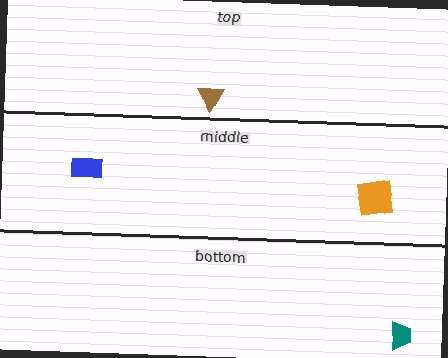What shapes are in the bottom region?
The teal trapezoid.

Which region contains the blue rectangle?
The middle region.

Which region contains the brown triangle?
The top region.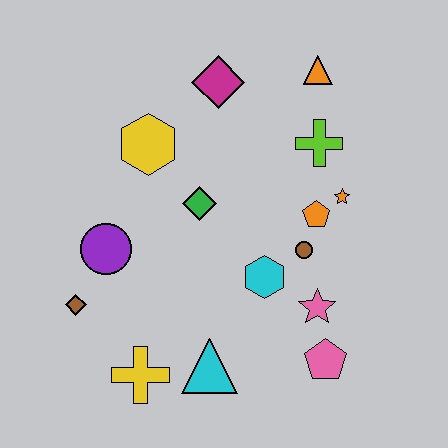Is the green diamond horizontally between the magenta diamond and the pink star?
No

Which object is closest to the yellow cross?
The cyan triangle is closest to the yellow cross.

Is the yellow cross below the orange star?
Yes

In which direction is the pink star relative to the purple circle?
The pink star is to the right of the purple circle.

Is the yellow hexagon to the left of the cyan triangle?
Yes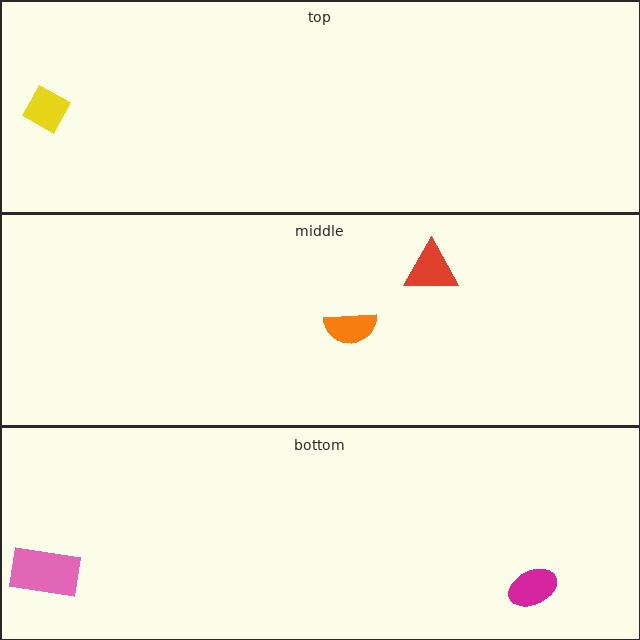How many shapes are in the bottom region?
2.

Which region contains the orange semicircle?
The middle region.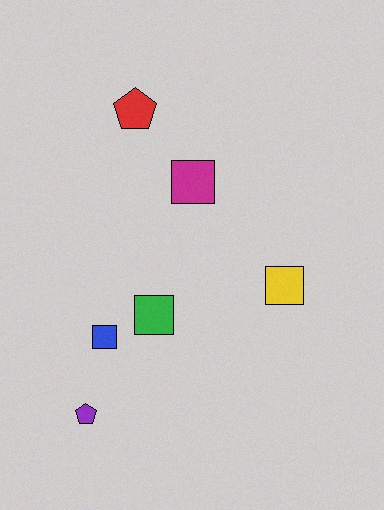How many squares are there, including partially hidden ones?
There are 4 squares.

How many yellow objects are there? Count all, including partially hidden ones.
There is 1 yellow object.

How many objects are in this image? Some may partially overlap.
There are 6 objects.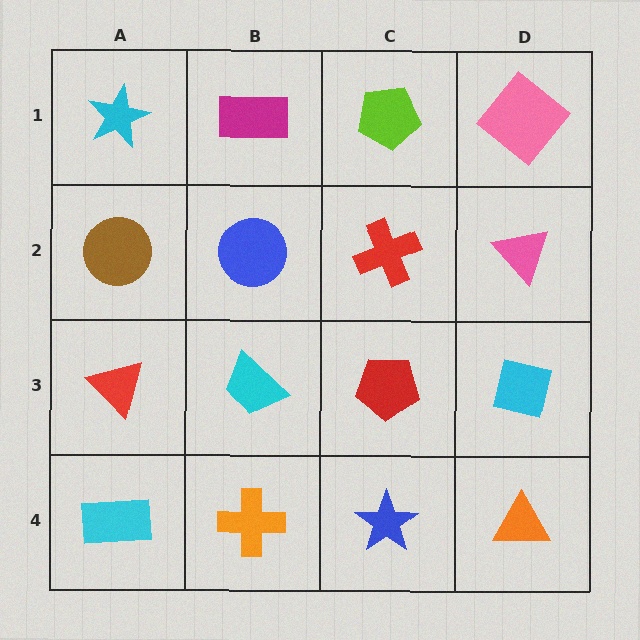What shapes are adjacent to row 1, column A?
A brown circle (row 2, column A), a magenta rectangle (row 1, column B).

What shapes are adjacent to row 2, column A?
A cyan star (row 1, column A), a red triangle (row 3, column A), a blue circle (row 2, column B).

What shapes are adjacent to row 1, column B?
A blue circle (row 2, column B), a cyan star (row 1, column A), a lime pentagon (row 1, column C).